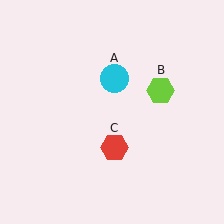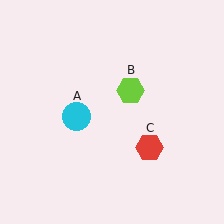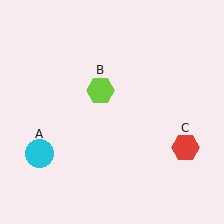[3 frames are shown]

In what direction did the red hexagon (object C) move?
The red hexagon (object C) moved right.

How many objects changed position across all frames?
3 objects changed position: cyan circle (object A), lime hexagon (object B), red hexagon (object C).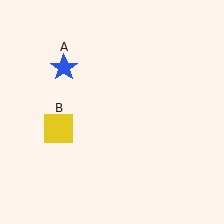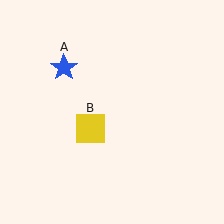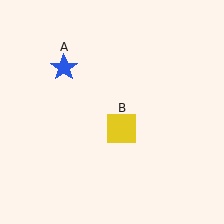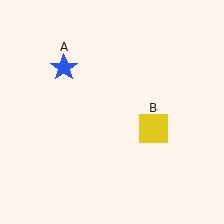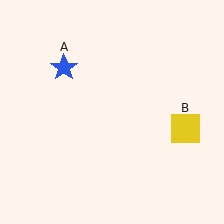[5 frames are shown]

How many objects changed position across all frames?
1 object changed position: yellow square (object B).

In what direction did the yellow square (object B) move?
The yellow square (object B) moved right.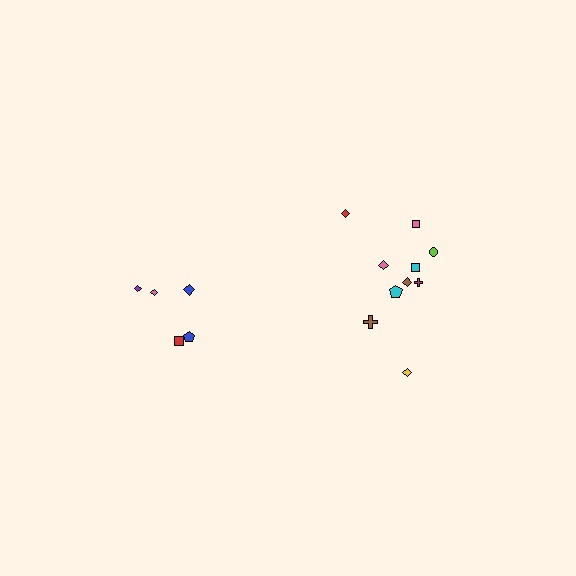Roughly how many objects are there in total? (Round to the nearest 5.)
Roughly 15 objects in total.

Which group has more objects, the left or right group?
The right group.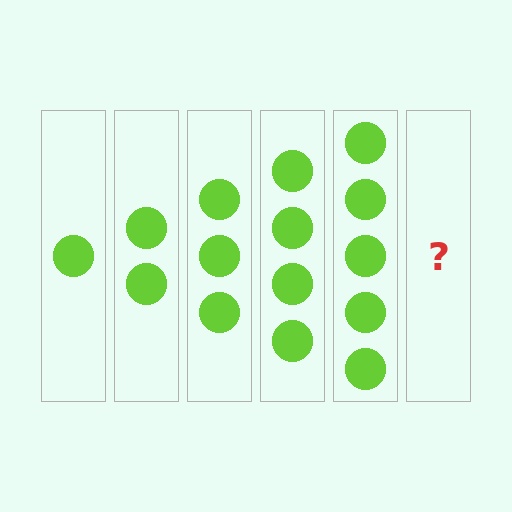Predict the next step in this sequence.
The next step is 6 circles.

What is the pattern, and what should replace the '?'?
The pattern is that each step adds one more circle. The '?' should be 6 circles.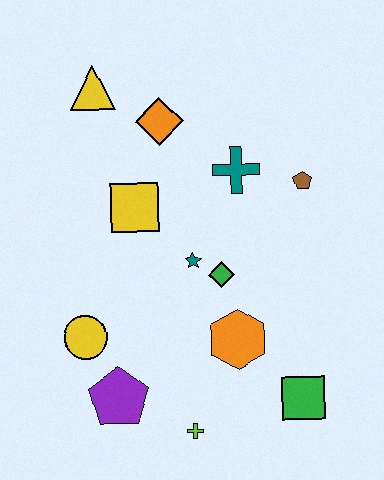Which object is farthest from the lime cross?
The yellow triangle is farthest from the lime cross.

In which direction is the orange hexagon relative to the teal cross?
The orange hexagon is below the teal cross.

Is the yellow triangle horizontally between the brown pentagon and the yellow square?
No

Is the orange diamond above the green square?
Yes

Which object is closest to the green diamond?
The teal star is closest to the green diamond.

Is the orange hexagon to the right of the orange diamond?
Yes